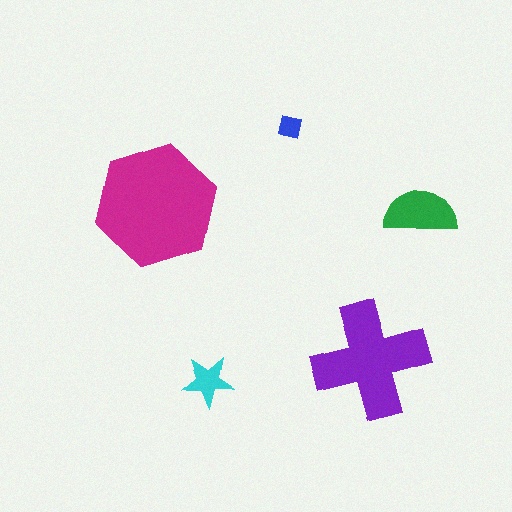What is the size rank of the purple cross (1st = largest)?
2nd.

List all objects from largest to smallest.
The magenta hexagon, the purple cross, the green semicircle, the cyan star, the blue square.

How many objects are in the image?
There are 5 objects in the image.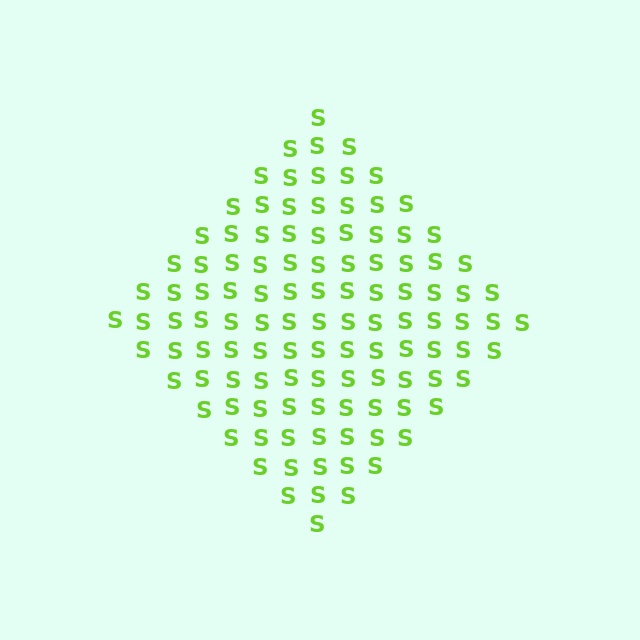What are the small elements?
The small elements are letter S's.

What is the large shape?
The large shape is a diamond.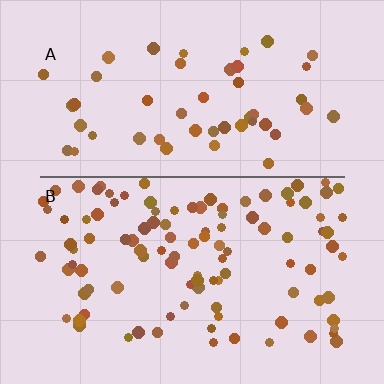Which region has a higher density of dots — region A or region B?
B (the bottom).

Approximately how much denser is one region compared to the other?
Approximately 2.1× — region B over region A.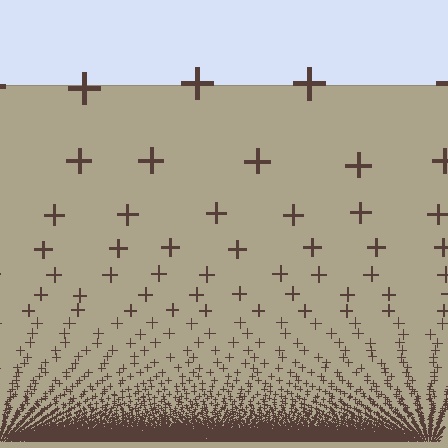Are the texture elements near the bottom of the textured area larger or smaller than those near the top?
Smaller. The gradient is inverted — elements near the bottom are smaller and denser.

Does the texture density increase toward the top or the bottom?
Density increases toward the bottom.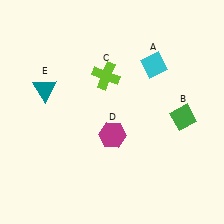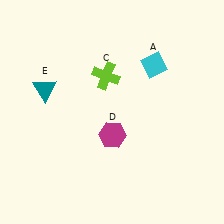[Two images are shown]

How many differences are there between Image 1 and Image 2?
There is 1 difference between the two images.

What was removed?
The green diamond (B) was removed in Image 2.